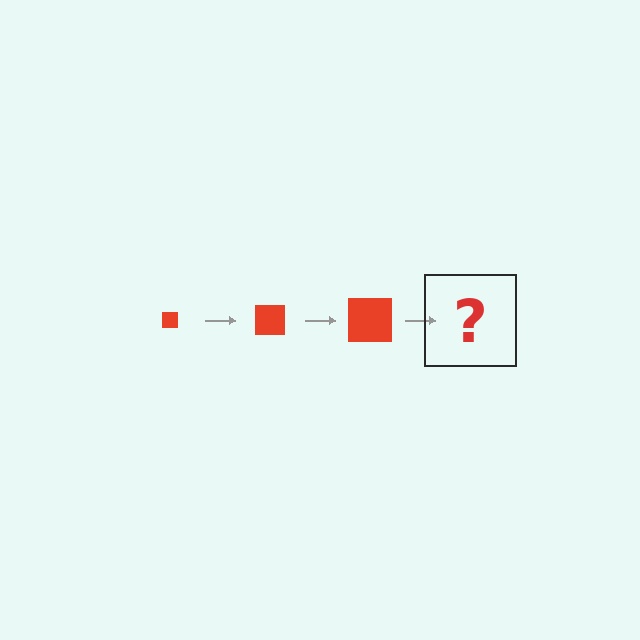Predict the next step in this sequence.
The next step is a red square, larger than the previous one.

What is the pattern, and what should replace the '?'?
The pattern is that the square gets progressively larger each step. The '?' should be a red square, larger than the previous one.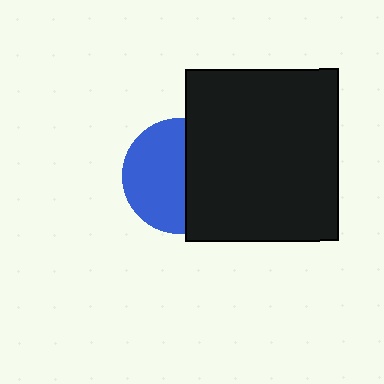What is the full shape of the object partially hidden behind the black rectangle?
The partially hidden object is a blue circle.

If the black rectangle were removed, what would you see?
You would see the complete blue circle.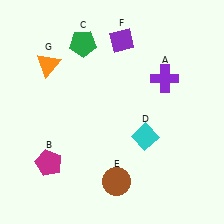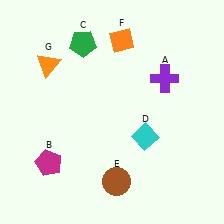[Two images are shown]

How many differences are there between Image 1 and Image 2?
There is 1 difference between the two images.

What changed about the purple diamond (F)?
In Image 1, F is purple. In Image 2, it changed to orange.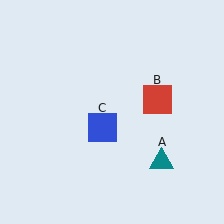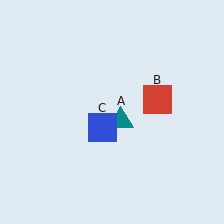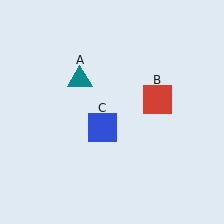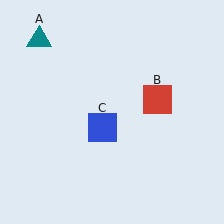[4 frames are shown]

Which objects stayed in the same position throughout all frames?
Red square (object B) and blue square (object C) remained stationary.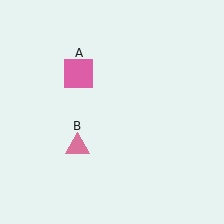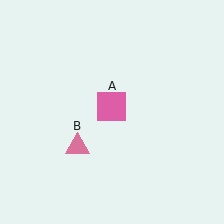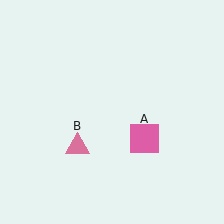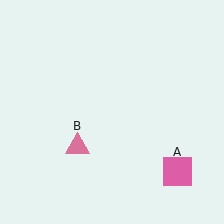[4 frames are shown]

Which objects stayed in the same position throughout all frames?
Pink triangle (object B) remained stationary.